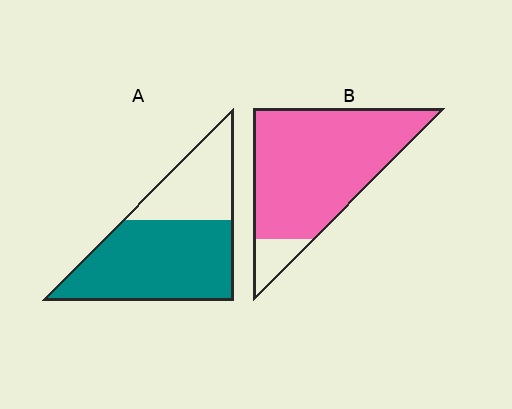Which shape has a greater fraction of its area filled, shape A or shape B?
Shape B.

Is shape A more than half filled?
Yes.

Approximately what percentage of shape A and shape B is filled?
A is approximately 65% and B is approximately 90%.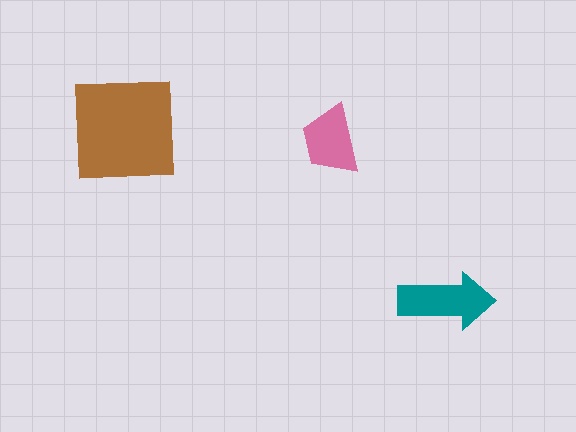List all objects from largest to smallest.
The brown square, the teal arrow, the pink trapezoid.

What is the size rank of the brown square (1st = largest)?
1st.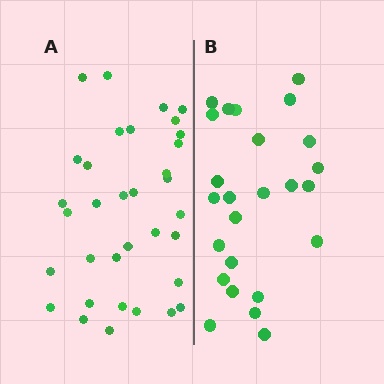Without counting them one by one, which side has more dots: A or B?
Region A (the left region) has more dots.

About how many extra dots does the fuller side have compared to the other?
Region A has roughly 8 or so more dots than region B.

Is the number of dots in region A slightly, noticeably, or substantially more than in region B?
Region A has noticeably more, but not dramatically so. The ratio is roughly 1.4 to 1.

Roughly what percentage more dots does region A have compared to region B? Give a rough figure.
About 35% more.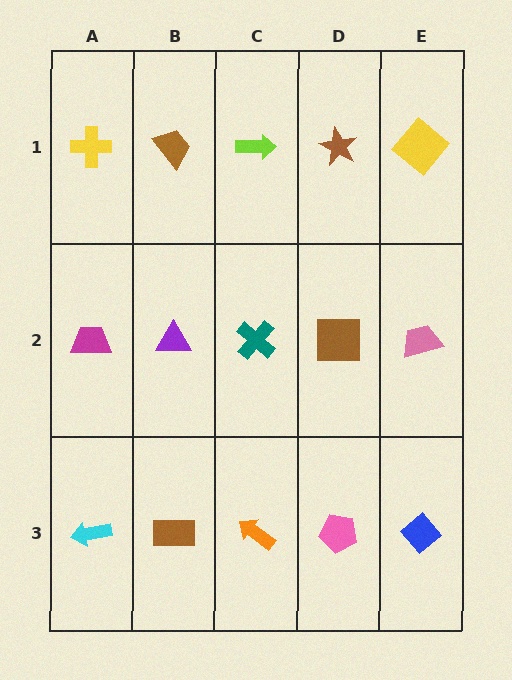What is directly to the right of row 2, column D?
A pink trapezoid.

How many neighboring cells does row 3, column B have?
3.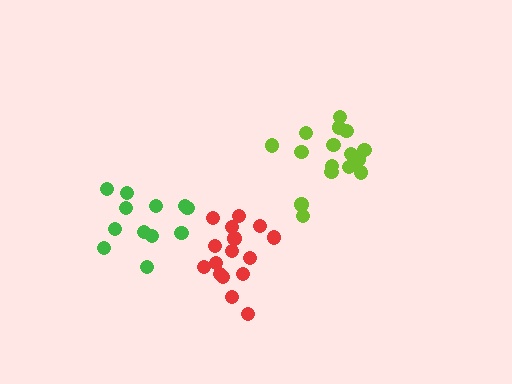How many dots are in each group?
Group 1: 16 dots, Group 2: 12 dots, Group 3: 18 dots (46 total).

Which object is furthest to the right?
The lime cluster is rightmost.